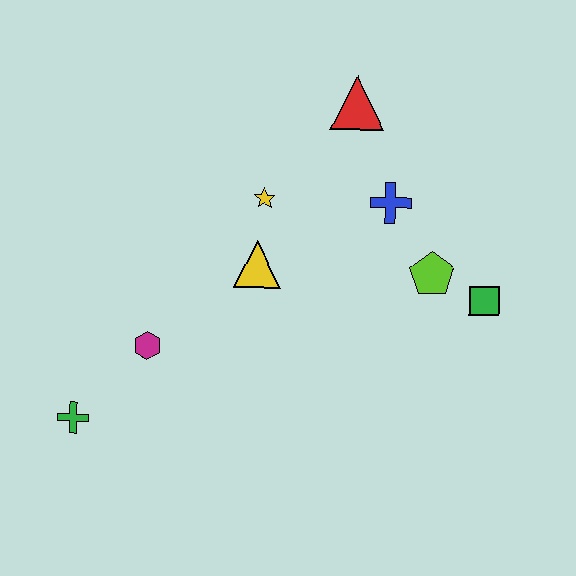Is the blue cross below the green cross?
No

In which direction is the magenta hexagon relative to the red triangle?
The magenta hexagon is below the red triangle.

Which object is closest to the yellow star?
The yellow triangle is closest to the yellow star.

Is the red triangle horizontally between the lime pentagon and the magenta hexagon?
Yes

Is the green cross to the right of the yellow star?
No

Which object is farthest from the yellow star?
The green cross is farthest from the yellow star.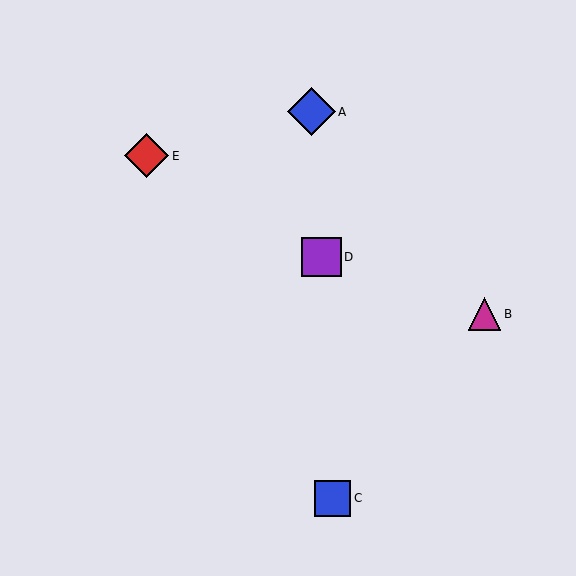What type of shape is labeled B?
Shape B is a magenta triangle.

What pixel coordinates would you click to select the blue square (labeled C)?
Click at (333, 498) to select the blue square C.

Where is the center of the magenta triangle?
The center of the magenta triangle is at (485, 314).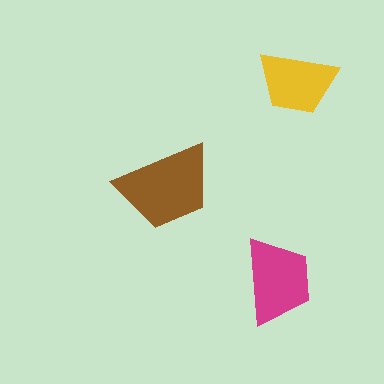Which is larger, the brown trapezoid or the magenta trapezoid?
The brown one.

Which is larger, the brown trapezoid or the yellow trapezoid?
The brown one.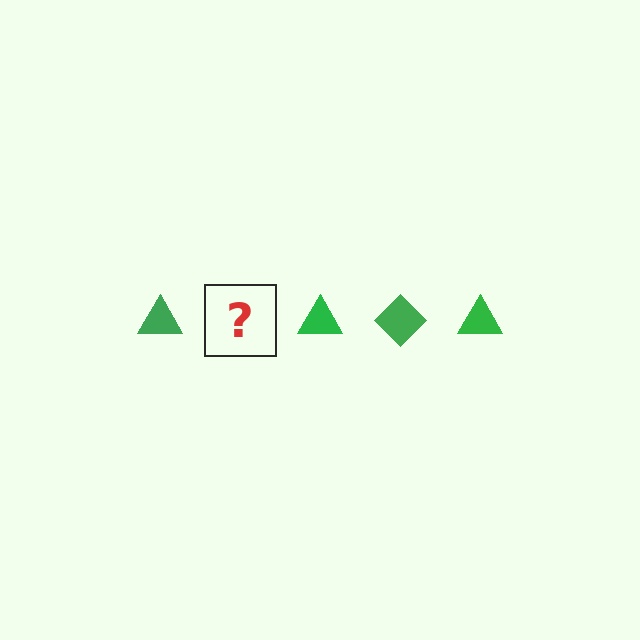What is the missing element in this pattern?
The missing element is a green diamond.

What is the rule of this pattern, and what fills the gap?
The rule is that the pattern cycles through triangle, diamond shapes in green. The gap should be filled with a green diamond.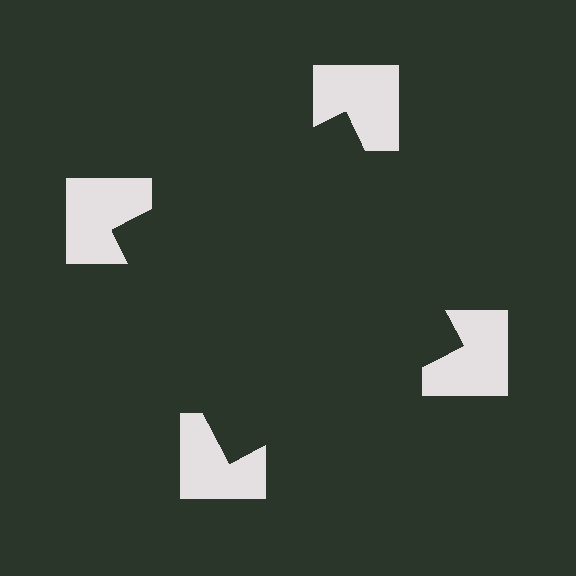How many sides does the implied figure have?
4 sides.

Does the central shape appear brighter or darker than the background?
It typically appears slightly darker than the background, even though no actual brightness change is drawn.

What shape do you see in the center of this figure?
An illusory square — its edges are inferred from the aligned wedge cuts in the notched squares, not physically drawn.